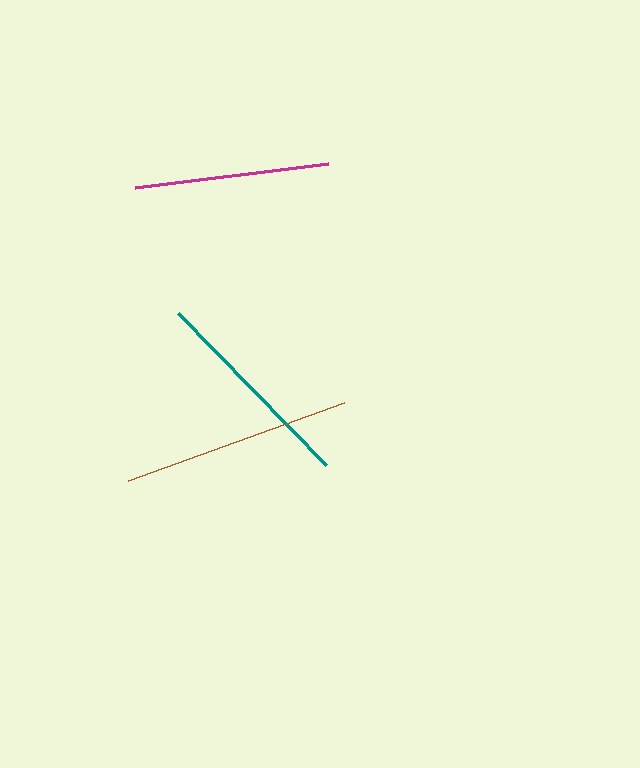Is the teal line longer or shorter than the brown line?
The brown line is longer than the teal line.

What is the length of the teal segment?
The teal segment is approximately 212 pixels long.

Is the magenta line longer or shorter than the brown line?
The brown line is longer than the magenta line.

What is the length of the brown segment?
The brown segment is approximately 229 pixels long.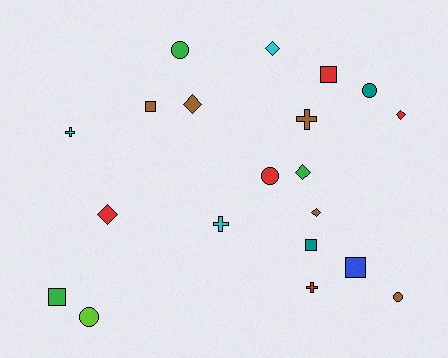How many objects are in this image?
There are 20 objects.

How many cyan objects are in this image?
There are 3 cyan objects.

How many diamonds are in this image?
There are 6 diamonds.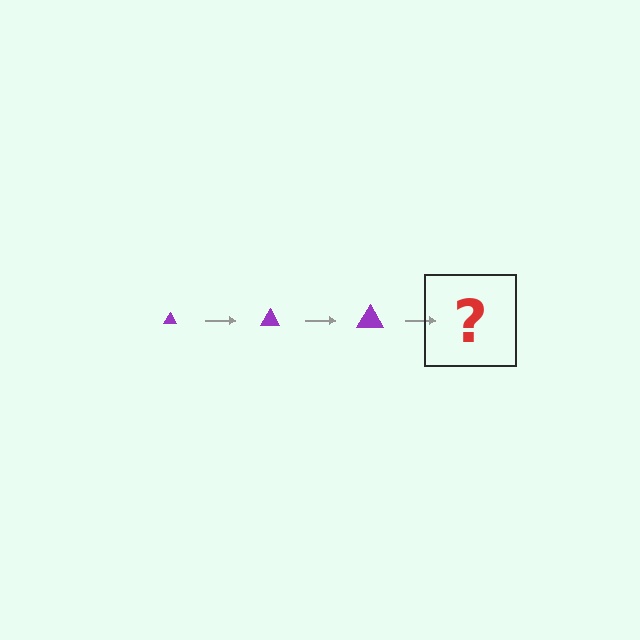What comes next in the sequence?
The next element should be a purple triangle, larger than the previous one.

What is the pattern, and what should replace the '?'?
The pattern is that the triangle gets progressively larger each step. The '?' should be a purple triangle, larger than the previous one.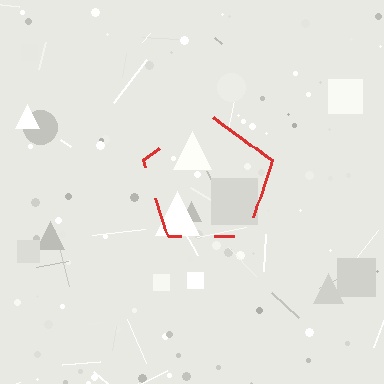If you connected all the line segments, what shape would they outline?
They would outline a pentagon.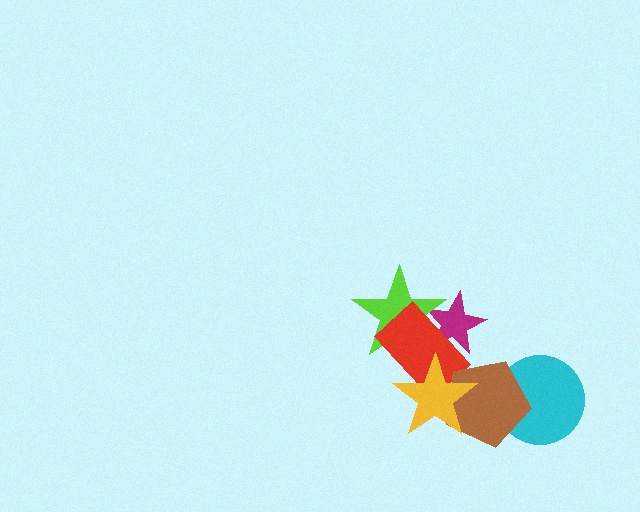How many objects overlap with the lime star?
2 objects overlap with the lime star.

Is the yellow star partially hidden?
No, no other shape covers it.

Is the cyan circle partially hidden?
Yes, it is partially covered by another shape.